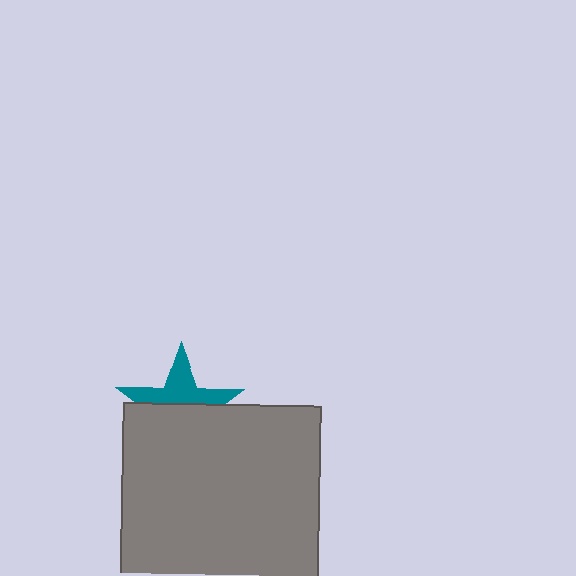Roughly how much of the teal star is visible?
About half of it is visible (roughly 46%).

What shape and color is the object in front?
The object in front is a gray square.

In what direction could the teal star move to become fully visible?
The teal star could move up. That would shift it out from behind the gray square entirely.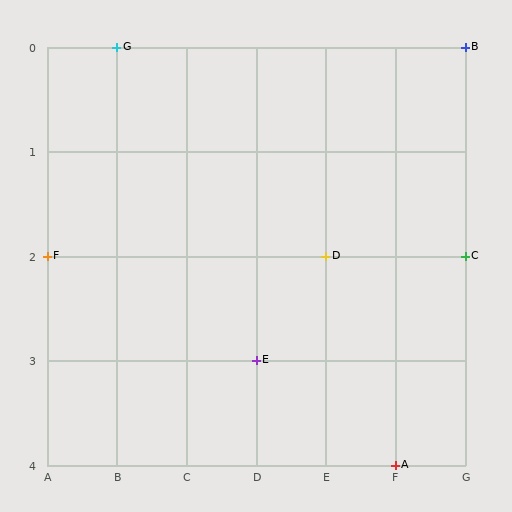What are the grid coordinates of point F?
Point F is at grid coordinates (A, 2).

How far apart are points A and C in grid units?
Points A and C are 1 column and 2 rows apart (about 2.2 grid units diagonally).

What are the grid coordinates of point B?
Point B is at grid coordinates (G, 0).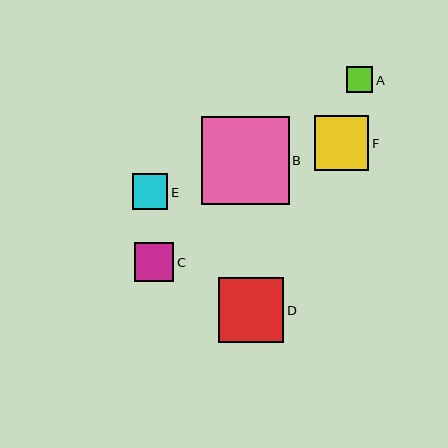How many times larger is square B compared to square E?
Square B is approximately 2.5 times the size of square E.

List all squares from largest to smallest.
From largest to smallest: B, D, F, C, E, A.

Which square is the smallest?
Square A is the smallest with a size of approximately 26 pixels.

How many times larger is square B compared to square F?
Square B is approximately 1.6 times the size of square F.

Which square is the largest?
Square B is the largest with a size of approximately 88 pixels.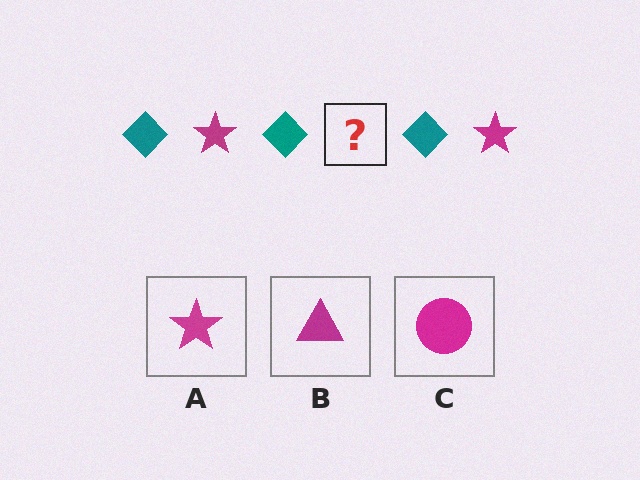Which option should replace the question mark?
Option A.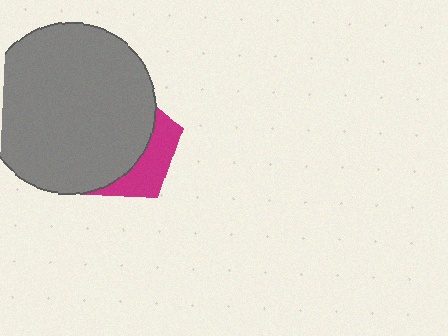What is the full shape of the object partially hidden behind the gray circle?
The partially hidden object is a magenta pentagon.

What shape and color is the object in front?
The object in front is a gray circle.